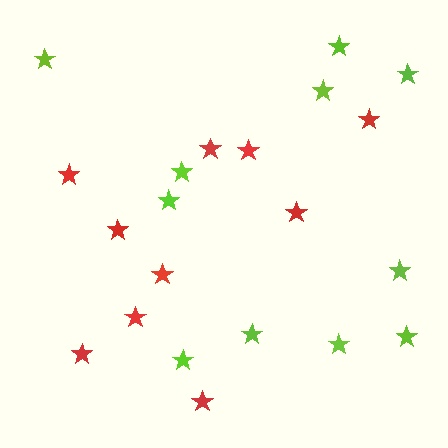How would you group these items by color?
There are 2 groups: one group of red stars (10) and one group of lime stars (11).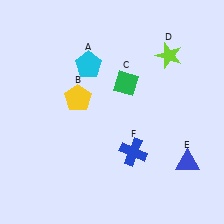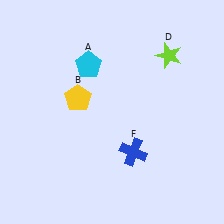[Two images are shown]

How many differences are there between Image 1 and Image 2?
There are 2 differences between the two images.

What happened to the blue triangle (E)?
The blue triangle (E) was removed in Image 2. It was in the bottom-right area of Image 1.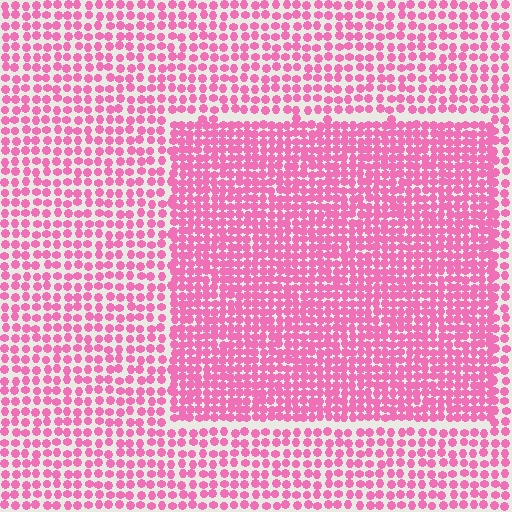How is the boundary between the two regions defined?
The boundary is defined by a change in element density (approximately 1.7x ratio). All elements are the same color, size, and shape.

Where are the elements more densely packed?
The elements are more densely packed inside the rectangle boundary.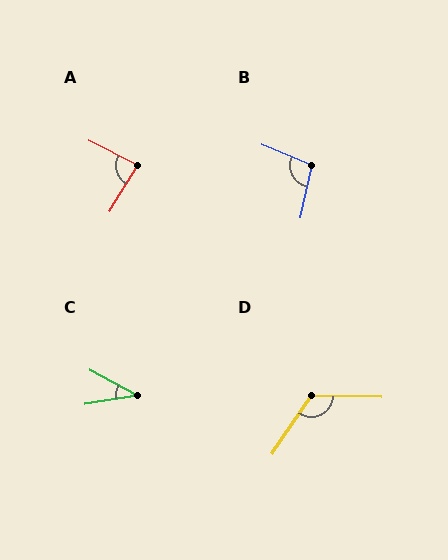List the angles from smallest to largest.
C (36°), A (86°), B (100°), D (123°).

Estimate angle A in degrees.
Approximately 86 degrees.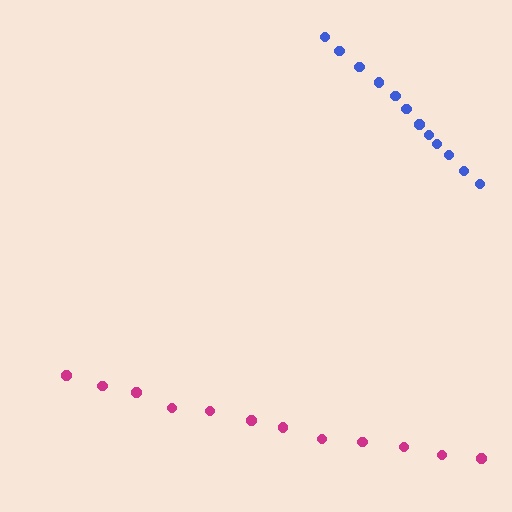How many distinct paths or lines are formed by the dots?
There are 2 distinct paths.